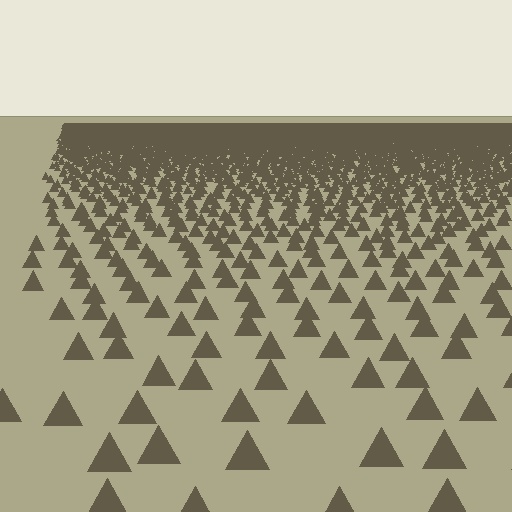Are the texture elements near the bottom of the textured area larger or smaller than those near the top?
Larger. Near the bottom, elements are closer to the viewer and appear at a bigger on-screen size.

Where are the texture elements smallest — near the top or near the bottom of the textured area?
Near the top.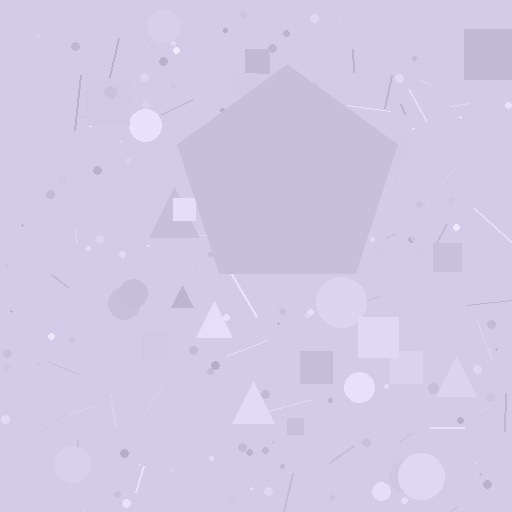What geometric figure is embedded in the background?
A pentagon is embedded in the background.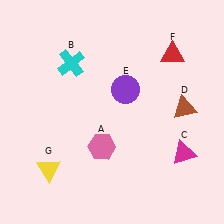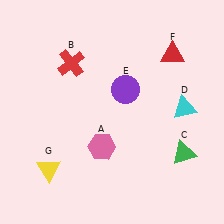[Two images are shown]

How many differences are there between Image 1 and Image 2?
There are 3 differences between the two images.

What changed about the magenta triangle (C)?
In Image 1, C is magenta. In Image 2, it changed to green.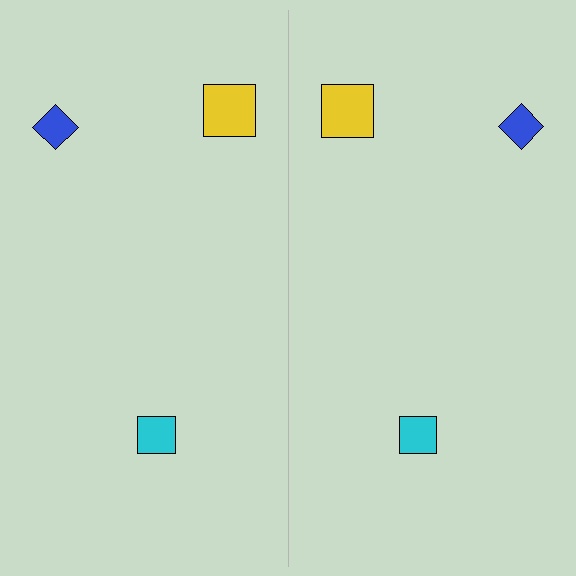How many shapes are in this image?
There are 6 shapes in this image.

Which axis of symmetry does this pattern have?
The pattern has a vertical axis of symmetry running through the center of the image.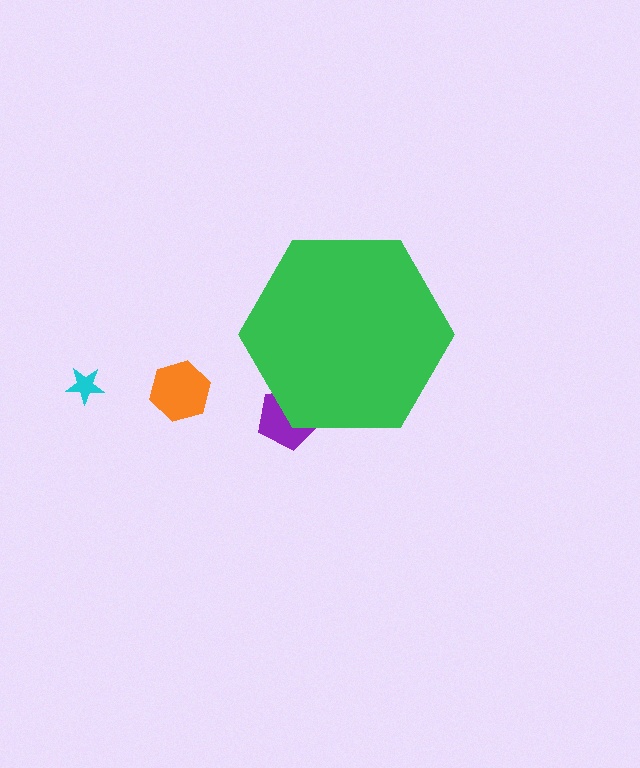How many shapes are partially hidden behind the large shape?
1 shape is partially hidden.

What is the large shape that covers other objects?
A green hexagon.